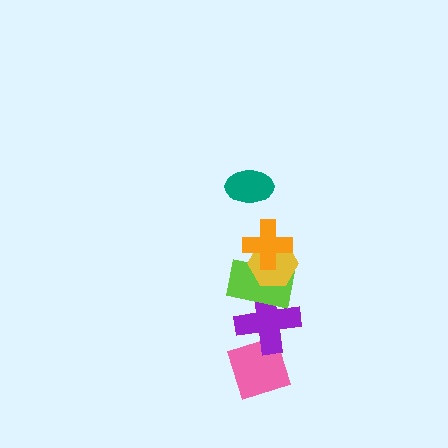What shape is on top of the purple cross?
The lime rectangle is on top of the purple cross.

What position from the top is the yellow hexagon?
The yellow hexagon is 3rd from the top.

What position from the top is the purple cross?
The purple cross is 5th from the top.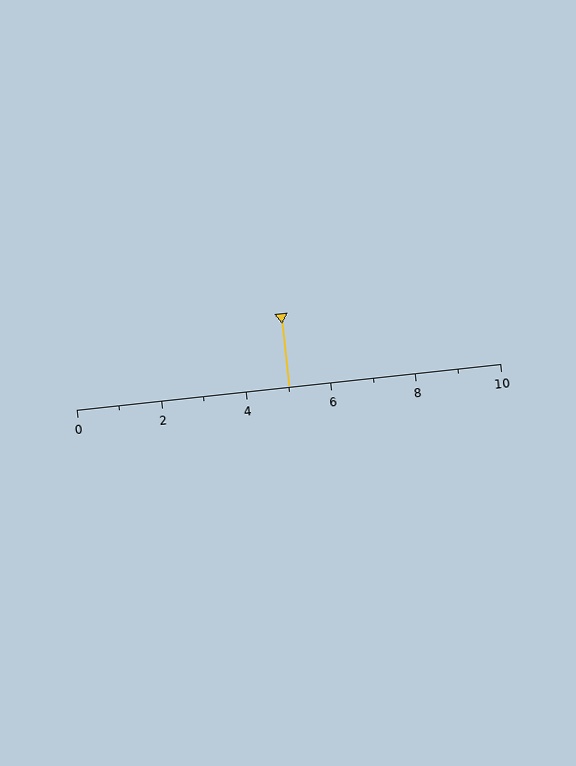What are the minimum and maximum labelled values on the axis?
The axis runs from 0 to 10.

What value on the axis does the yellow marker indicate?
The marker indicates approximately 5.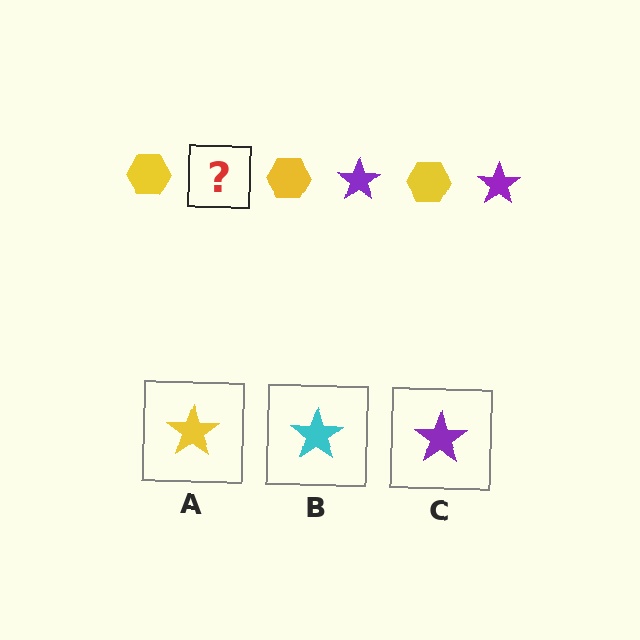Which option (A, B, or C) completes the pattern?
C.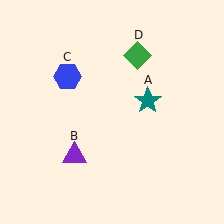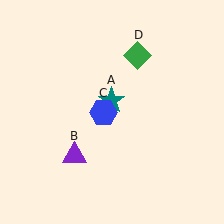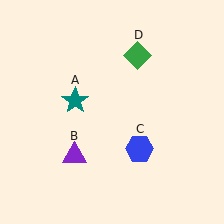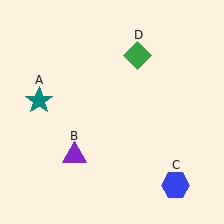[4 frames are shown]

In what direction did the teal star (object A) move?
The teal star (object A) moved left.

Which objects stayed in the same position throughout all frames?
Purple triangle (object B) and green diamond (object D) remained stationary.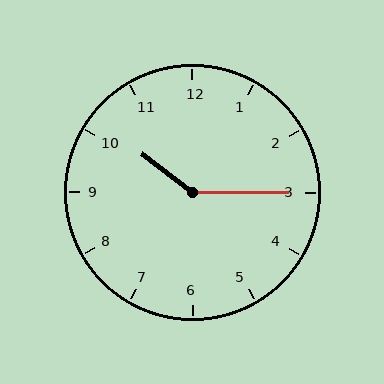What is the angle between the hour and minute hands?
Approximately 142 degrees.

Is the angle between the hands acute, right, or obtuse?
It is obtuse.